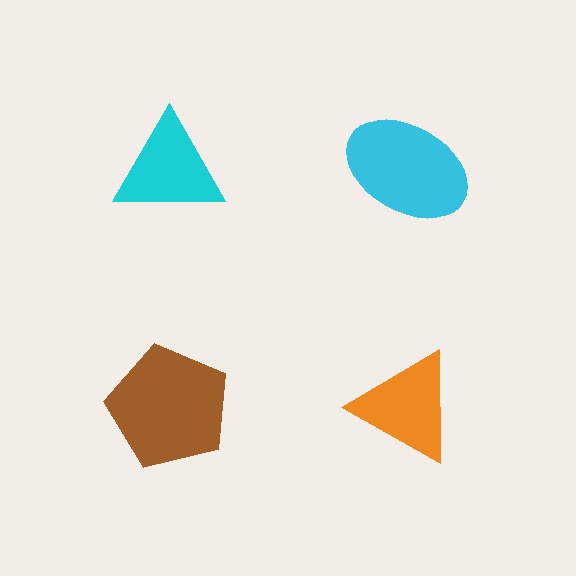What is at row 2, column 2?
An orange triangle.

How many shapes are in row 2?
2 shapes.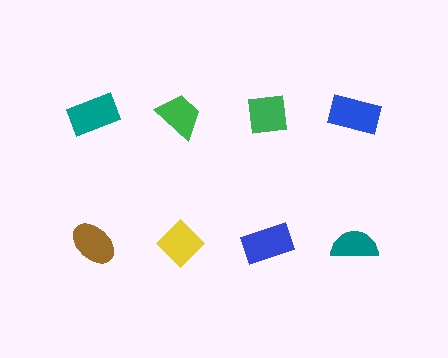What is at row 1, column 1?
A teal rectangle.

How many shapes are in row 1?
4 shapes.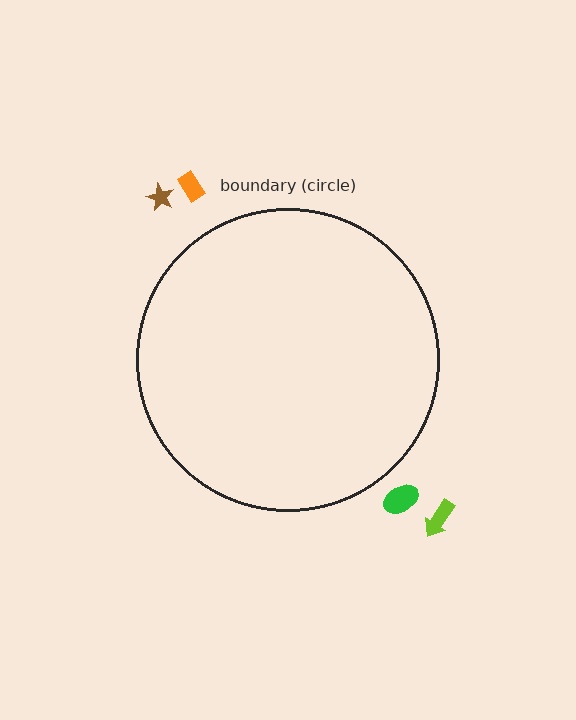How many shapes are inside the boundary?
0 inside, 4 outside.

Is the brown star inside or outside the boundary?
Outside.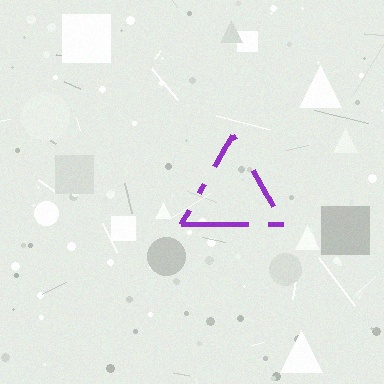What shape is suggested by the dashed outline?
The dashed outline suggests a triangle.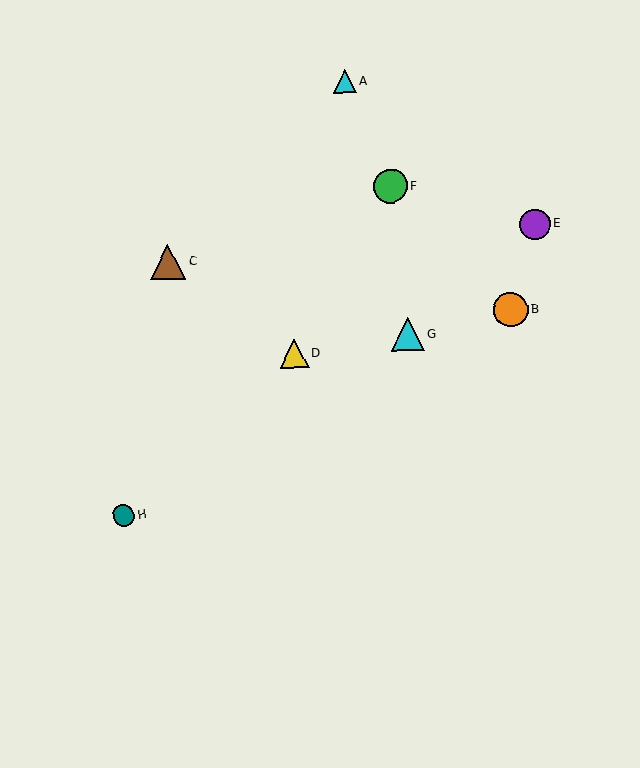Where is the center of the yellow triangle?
The center of the yellow triangle is at (294, 353).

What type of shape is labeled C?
Shape C is a brown triangle.